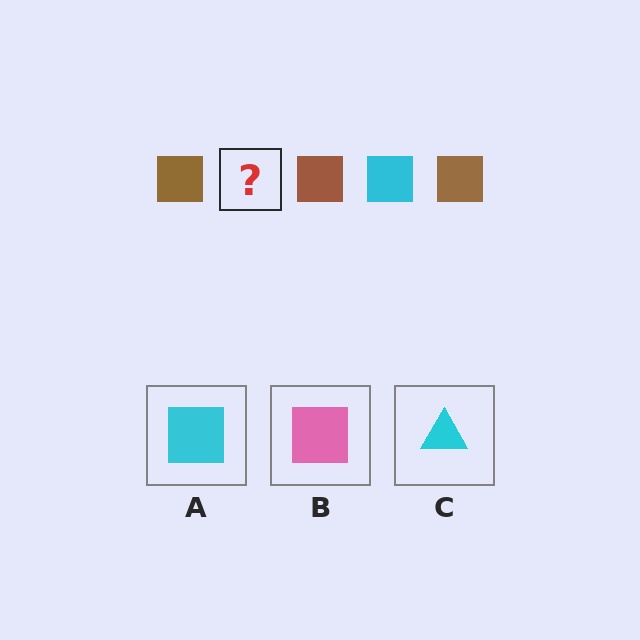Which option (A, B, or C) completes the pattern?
A.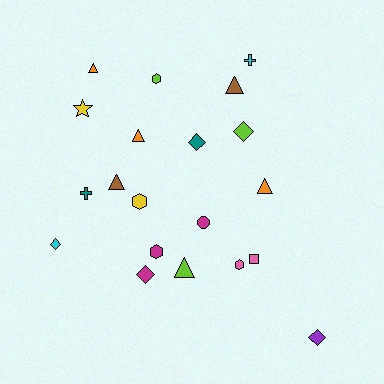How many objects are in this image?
There are 20 objects.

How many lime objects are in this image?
There are 3 lime objects.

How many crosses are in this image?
There are 2 crosses.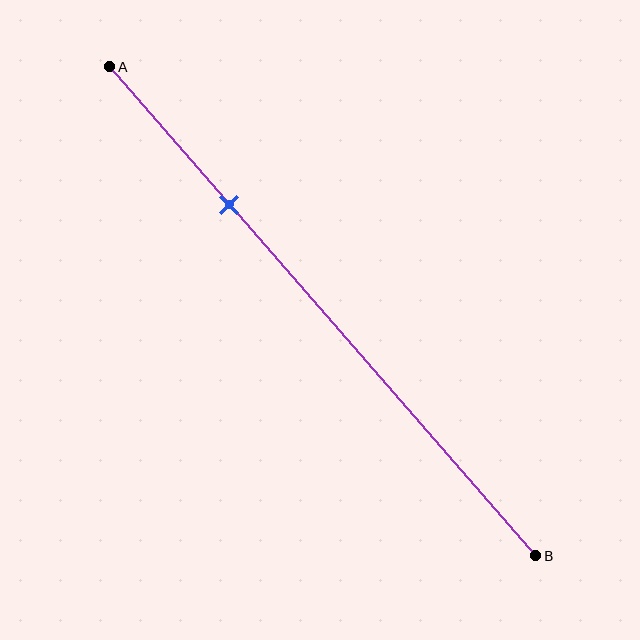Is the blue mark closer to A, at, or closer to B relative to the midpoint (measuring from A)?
The blue mark is closer to point A than the midpoint of segment AB.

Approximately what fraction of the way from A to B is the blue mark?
The blue mark is approximately 30% of the way from A to B.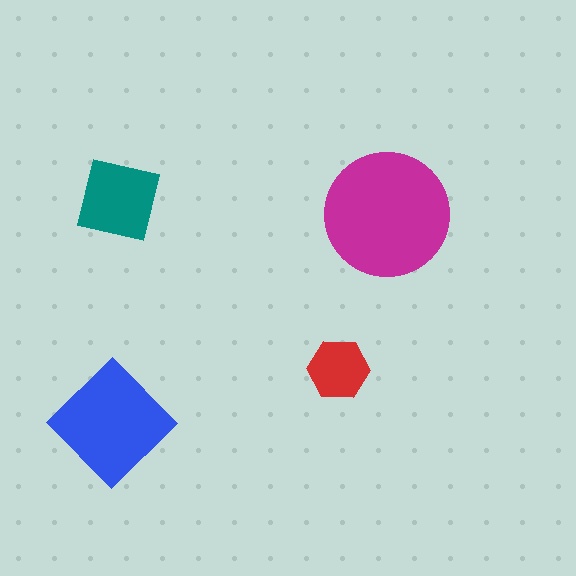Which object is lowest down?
The blue diamond is bottommost.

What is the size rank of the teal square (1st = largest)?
3rd.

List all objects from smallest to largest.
The red hexagon, the teal square, the blue diamond, the magenta circle.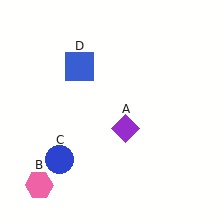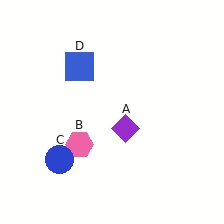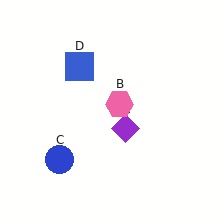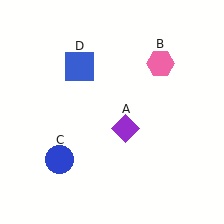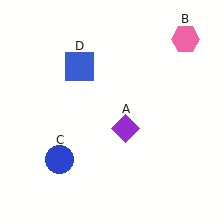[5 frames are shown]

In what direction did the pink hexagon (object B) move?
The pink hexagon (object B) moved up and to the right.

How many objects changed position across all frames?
1 object changed position: pink hexagon (object B).